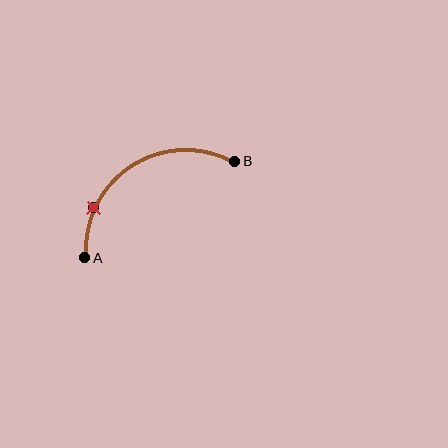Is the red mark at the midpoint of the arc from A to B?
No. The red mark lies on the arc but is closer to endpoint A. The arc midpoint would be at the point on the curve equidistant along the arc from both A and B.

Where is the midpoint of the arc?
The arc midpoint is the point on the curve farthest from the straight line joining A and B. It sits above that line.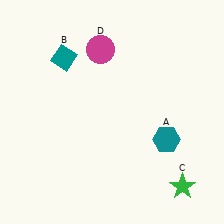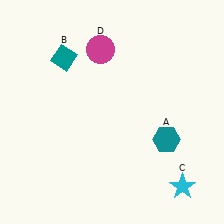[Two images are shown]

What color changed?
The star (C) changed from green in Image 1 to cyan in Image 2.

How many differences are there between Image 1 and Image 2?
There is 1 difference between the two images.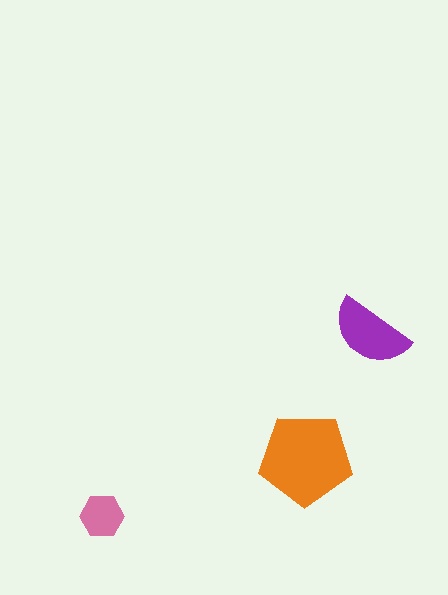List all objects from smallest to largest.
The pink hexagon, the purple semicircle, the orange pentagon.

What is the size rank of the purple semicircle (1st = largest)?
2nd.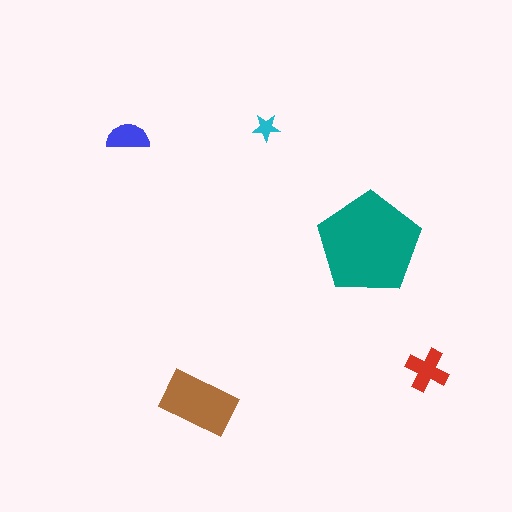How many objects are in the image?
There are 5 objects in the image.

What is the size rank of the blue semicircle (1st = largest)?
4th.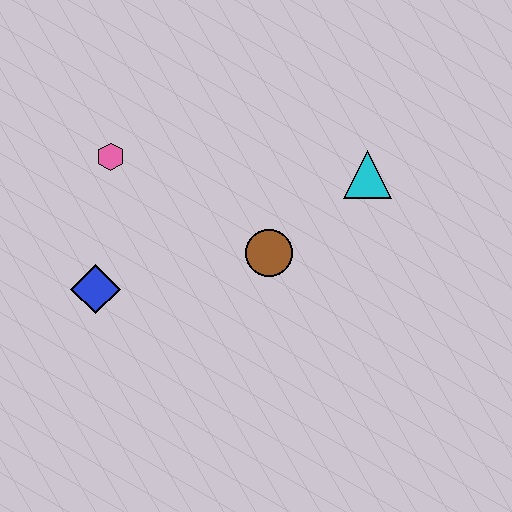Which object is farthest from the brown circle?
The pink hexagon is farthest from the brown circle.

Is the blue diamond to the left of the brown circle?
Yes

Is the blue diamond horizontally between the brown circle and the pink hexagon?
No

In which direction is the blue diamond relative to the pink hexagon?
The blue diamond is below the pink hexagon.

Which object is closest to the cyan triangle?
The brown circle is closest to the cyan triangle.